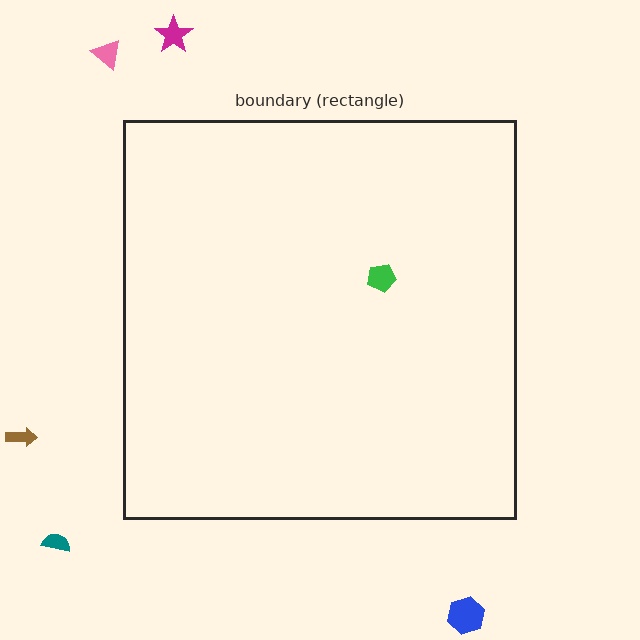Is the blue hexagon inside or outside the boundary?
Outside.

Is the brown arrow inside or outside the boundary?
Outside.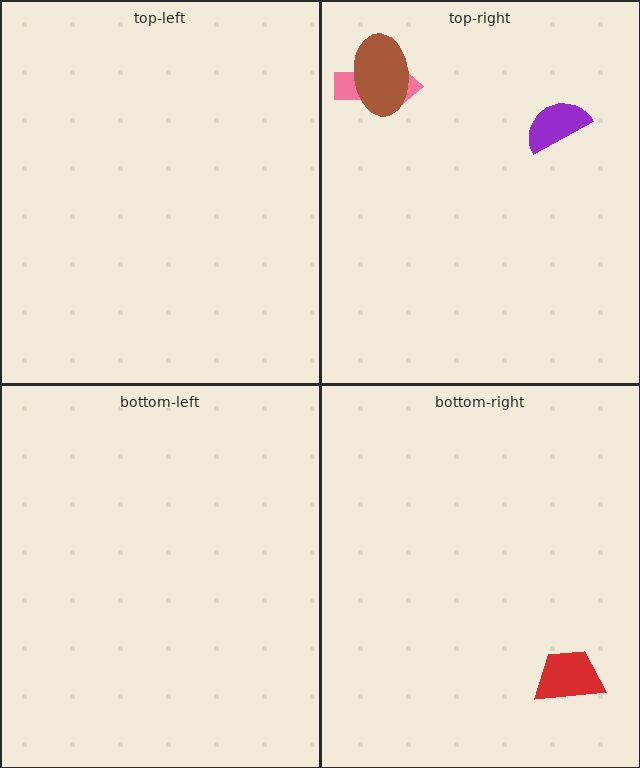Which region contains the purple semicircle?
The top-right region.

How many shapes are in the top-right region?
3.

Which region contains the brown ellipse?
The top-right region.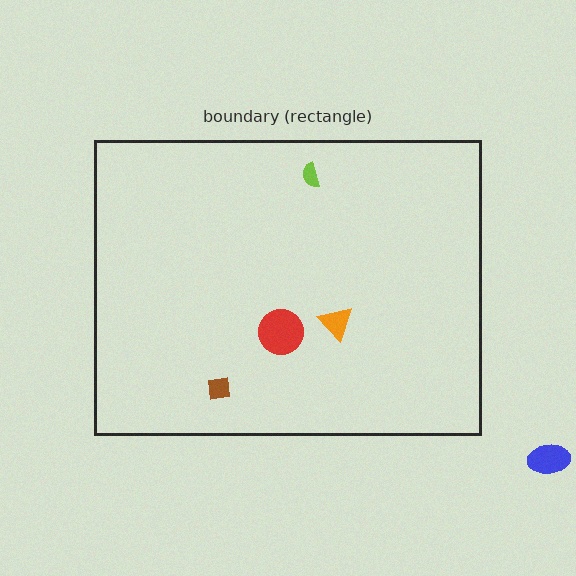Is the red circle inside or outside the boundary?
Inside.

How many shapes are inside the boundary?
4 inside, 1 outside.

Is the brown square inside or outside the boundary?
Inside.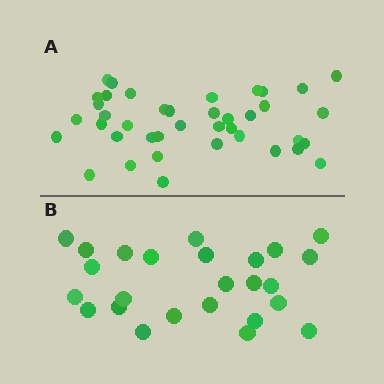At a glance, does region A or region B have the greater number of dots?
Region A (the top region) has more dots.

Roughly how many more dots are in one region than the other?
Region A has approximately 15 more dots than region B.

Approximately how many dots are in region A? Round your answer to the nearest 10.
About 40 dots.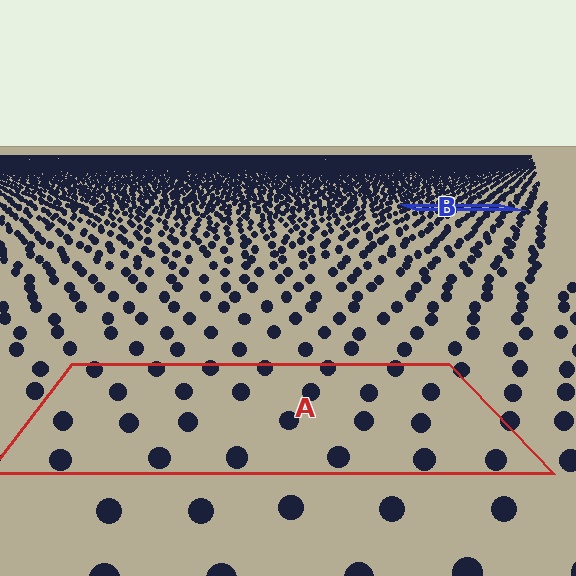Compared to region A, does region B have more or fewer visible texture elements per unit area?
Region B has more texture elements per unit area — they are packed more densely because it is farther away.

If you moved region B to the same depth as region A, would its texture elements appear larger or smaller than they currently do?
They would appear larger. At a closer depth, the same texture elements are projected at a bigger on-screen size.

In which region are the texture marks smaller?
The texture marks are smaller in region B, because it is farther away.